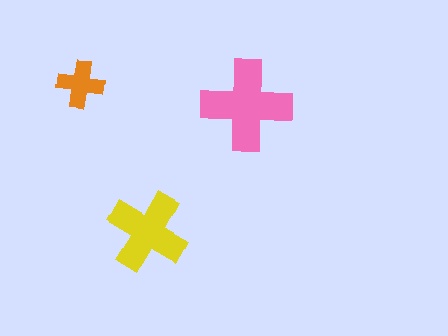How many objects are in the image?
There are 3 objects in the image.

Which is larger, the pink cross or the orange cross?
The pink one.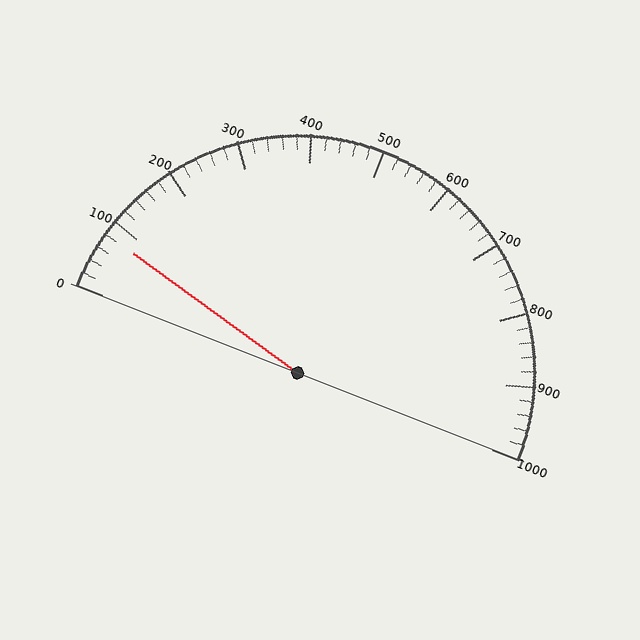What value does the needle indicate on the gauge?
The needle indicates approximately 80.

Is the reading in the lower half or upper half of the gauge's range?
The reading is in the lower half of the range (0 to 1000).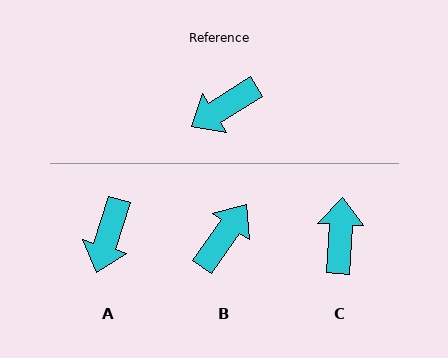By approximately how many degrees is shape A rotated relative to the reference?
Approximately 41 degrees counter-clockwise.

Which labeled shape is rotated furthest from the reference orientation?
B, about 158 degrees away.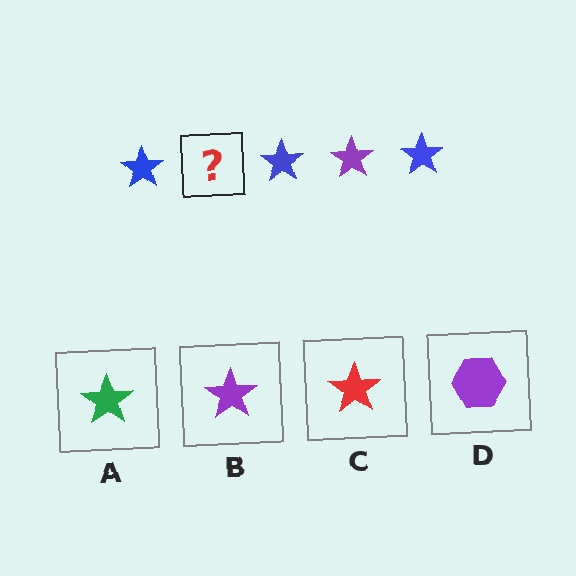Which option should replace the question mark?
Option B.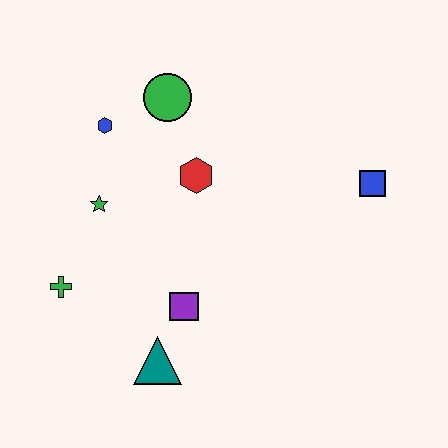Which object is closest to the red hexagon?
The green circle is closest to the red hexagon.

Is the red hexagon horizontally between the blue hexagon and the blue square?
Yes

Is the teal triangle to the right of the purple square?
No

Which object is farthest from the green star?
The blue square is farthest from the green star.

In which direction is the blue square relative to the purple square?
The blue square is to the right of the purple square.